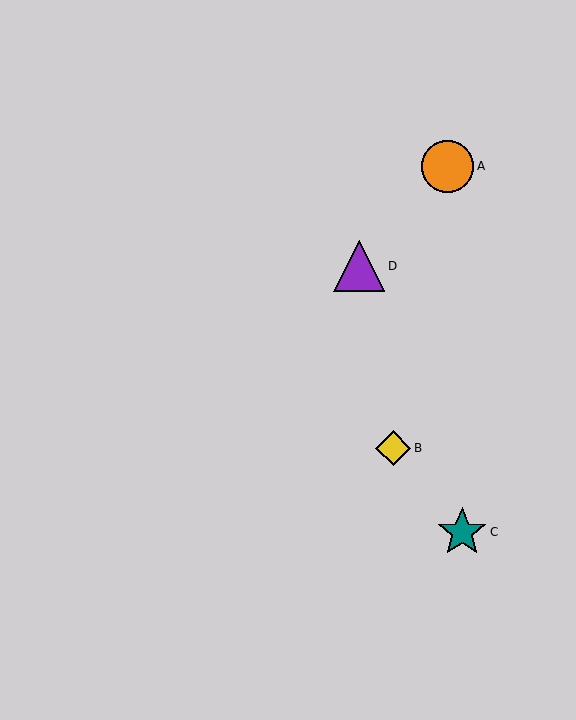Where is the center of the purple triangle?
The center of the purple triangle is at (359, 266).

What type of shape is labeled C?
Shape C is a teal star.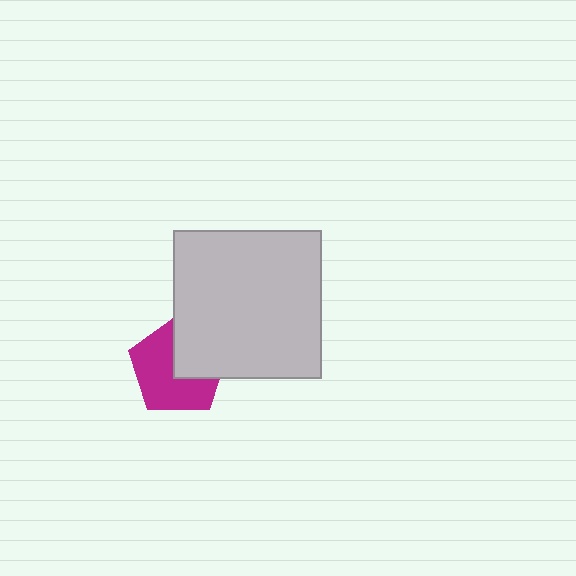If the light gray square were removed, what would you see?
You would see the complete magenta pentagon.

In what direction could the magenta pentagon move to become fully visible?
The magenta pentagon could move toward the lower-left. That would shift it out from behind the light gray square entirely.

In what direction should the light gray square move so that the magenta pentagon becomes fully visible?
The light gray square should move toward the upper-right. That is the shortest direction to clear the overlap and leave the magenta pentagon fully visible.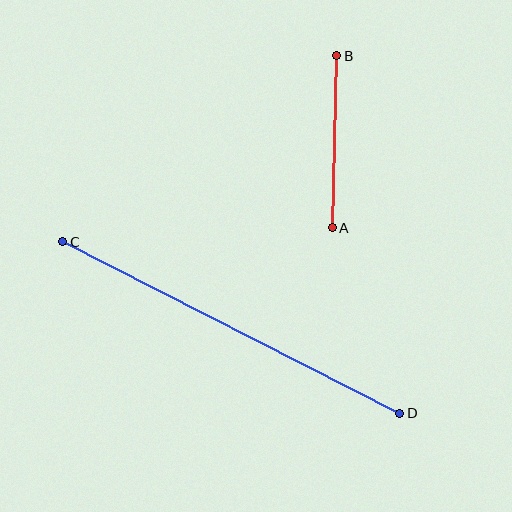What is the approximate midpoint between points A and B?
The midpoint is at approximately (334, 142) pixels.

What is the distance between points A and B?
The distance is approximately 172 pixels.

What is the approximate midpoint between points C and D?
The midpoint is at approximately (231, 328) pixels.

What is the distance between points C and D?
The distance is approximately 378 pixels.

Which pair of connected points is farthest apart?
Points C and D are farthest apart.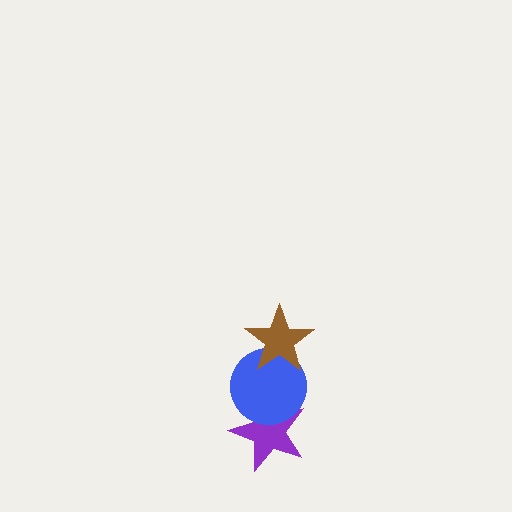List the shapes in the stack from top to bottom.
From top to bottom: the brown star, the blue circle, the purple star.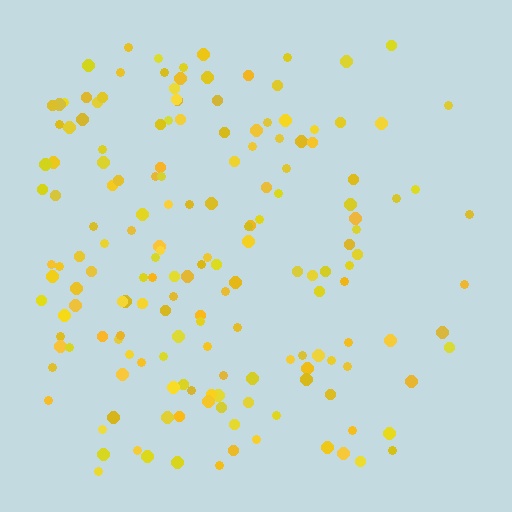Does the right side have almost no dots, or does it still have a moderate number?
Still a moderate number, just noticeably fewer than the left.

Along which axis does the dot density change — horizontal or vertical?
Horizontal.